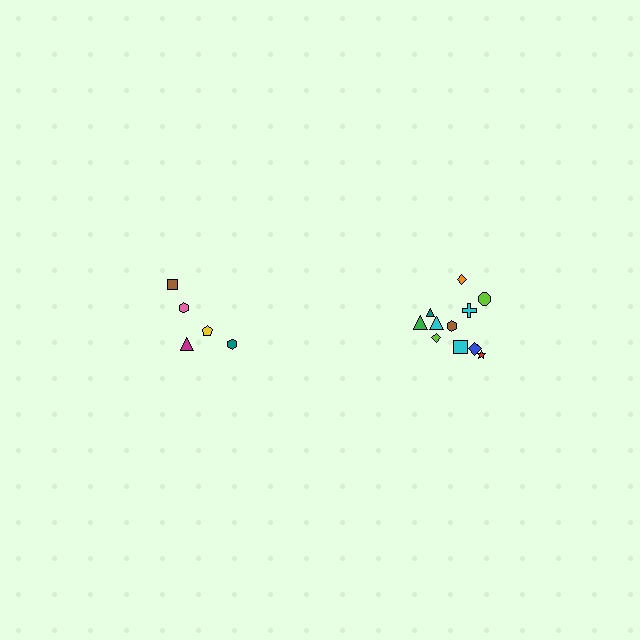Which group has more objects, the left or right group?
The right group.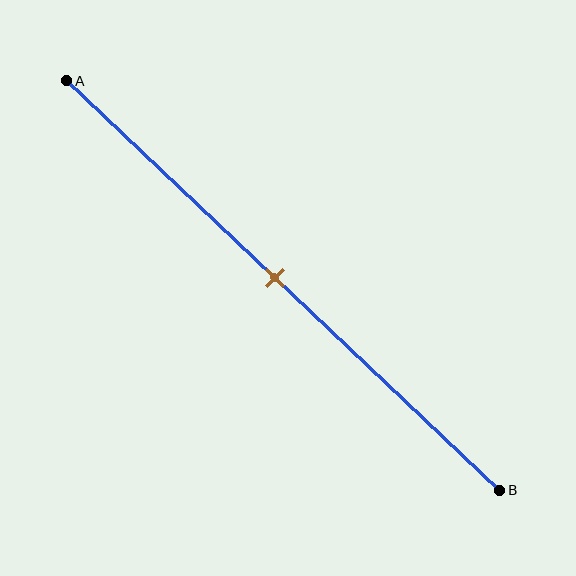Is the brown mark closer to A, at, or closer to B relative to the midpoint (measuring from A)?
The brown mark is approximately at the midpoint of segment AB.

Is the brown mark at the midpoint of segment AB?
Yes, the mark is approximately at the midpoint.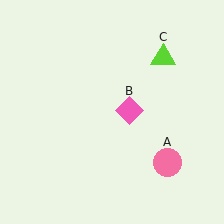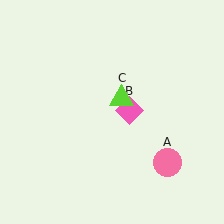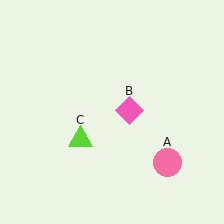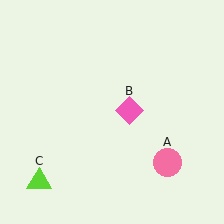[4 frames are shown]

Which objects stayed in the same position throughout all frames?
Pink circle (object A) and pink diamond (object B) remained stationary.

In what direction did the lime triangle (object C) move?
The lime triangle (object C) moved down and to the left.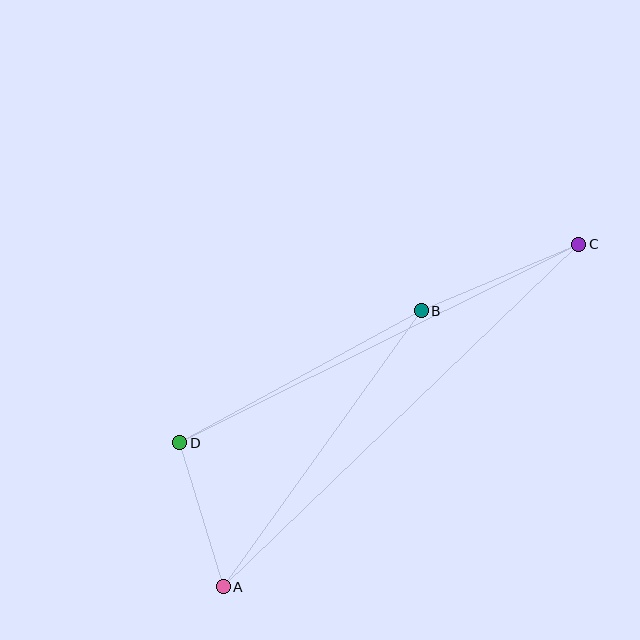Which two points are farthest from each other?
Points A and C are farthest from each other.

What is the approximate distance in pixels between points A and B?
The distance between A and B is approximately 340 pixels.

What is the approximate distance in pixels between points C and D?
The distance between C and D is approximately 446 pixels.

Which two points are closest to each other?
Points A and D are closest to each other.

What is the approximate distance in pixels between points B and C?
The distance between B and C is approximately 171 pixels.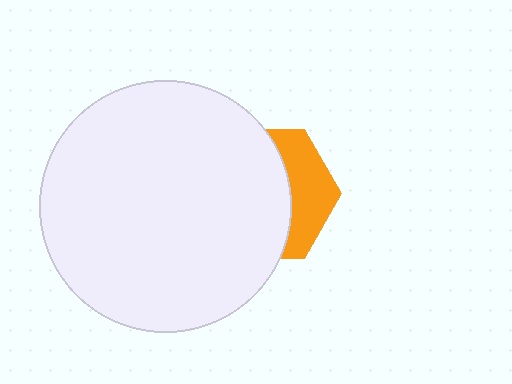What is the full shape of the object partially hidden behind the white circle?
The partially hidden object is an orange hexagon.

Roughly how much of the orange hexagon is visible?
A small part of it is visible (roughly 34%).